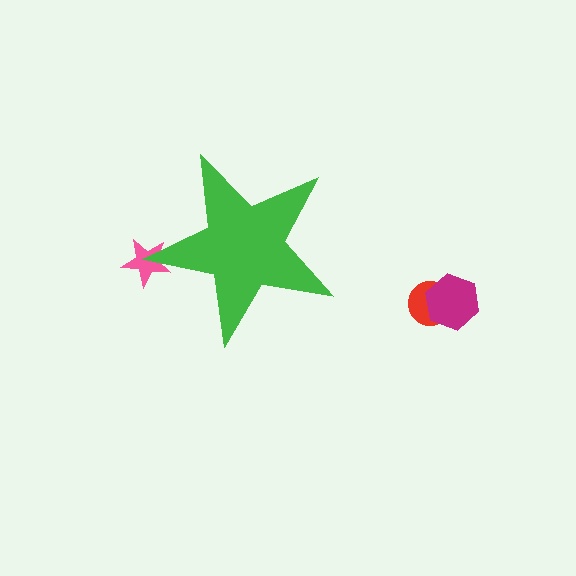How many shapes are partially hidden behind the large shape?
1 shape is partially hidden.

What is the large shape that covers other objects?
A green star.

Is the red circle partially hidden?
No, the red circle is fully visible.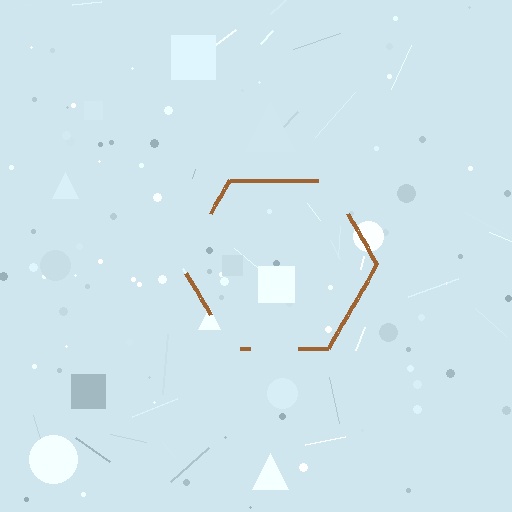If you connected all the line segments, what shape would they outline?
They would outline a hexagon.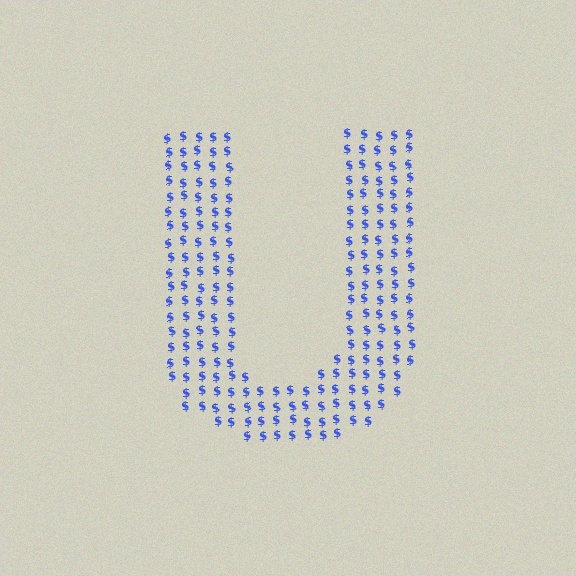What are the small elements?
The small elements are dollar signs.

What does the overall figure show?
The overall figure shows the letter U.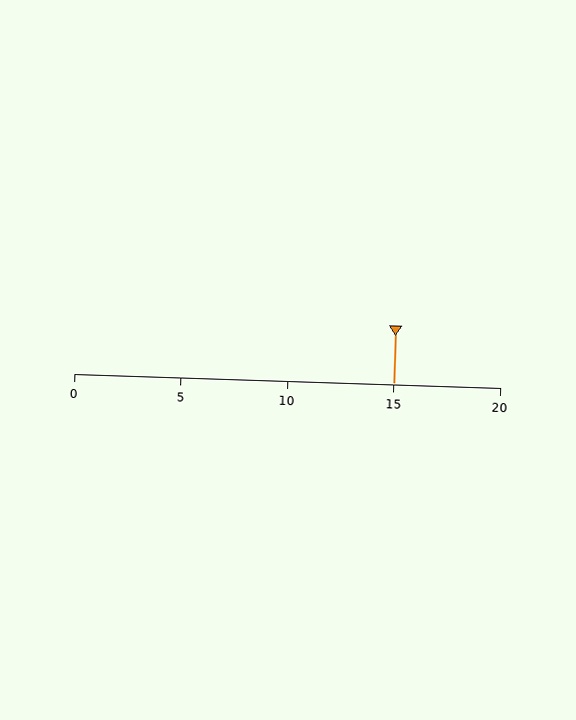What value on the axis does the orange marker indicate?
The marker indicates approximately 15.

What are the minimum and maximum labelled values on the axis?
The axis runs from 0 to 20.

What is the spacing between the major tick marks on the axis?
The major ticks are spaced 5 apart.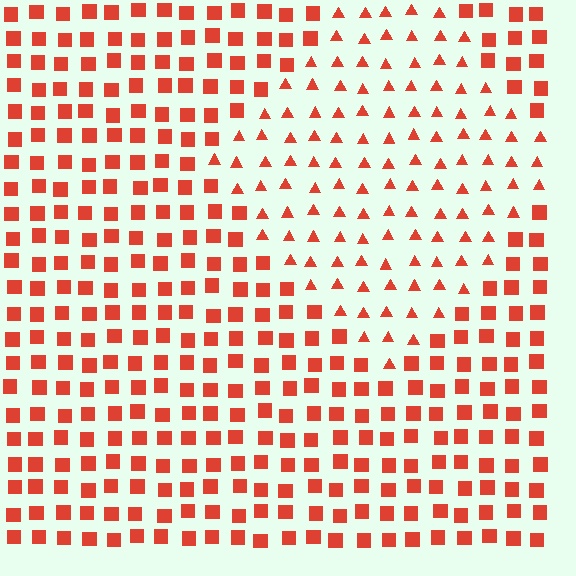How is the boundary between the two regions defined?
The boundary is defined by a change in element shape: triangles inside vs. squares outside. All elements share the same color and spacing.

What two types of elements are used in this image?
The image uses triangles inside the diamond region and squares outside it.